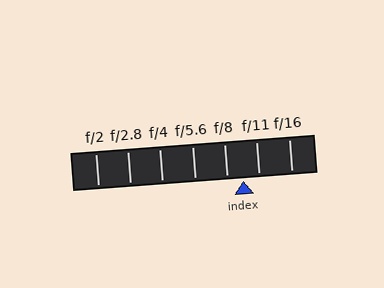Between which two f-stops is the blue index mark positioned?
The index mark is between f/8 and f/11.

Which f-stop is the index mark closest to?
The index mark is closest to f/11.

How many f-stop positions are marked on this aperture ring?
There are 7 f-stop positions marked.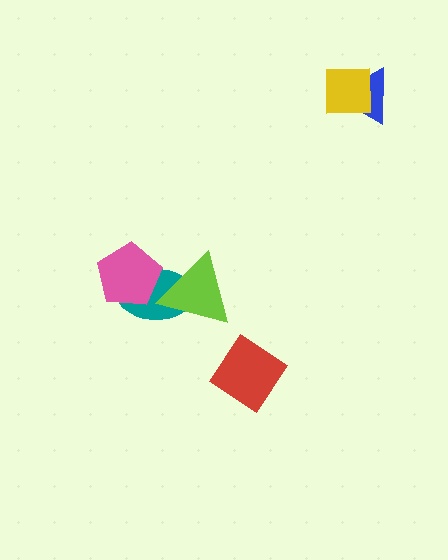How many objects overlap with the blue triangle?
1 object overlaps with the blue triangle.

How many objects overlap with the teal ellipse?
2 objects overlap with the teal ellipse.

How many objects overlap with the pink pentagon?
1 object overlaps with the pink pentagon.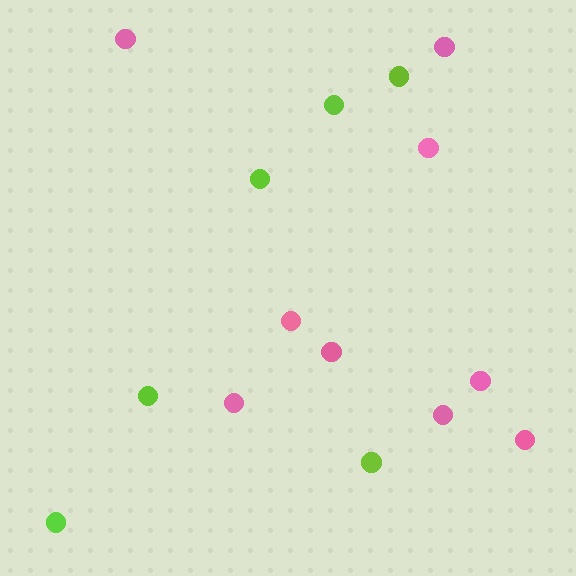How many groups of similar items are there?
There are 2 groups: one group of pink circles (9) and one group of lime circles (6).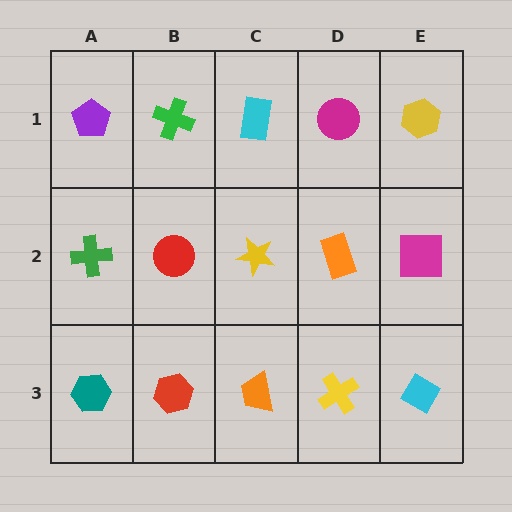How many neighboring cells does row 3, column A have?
2.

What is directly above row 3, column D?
An orange rectangle.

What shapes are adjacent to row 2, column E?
A yellow hexagon (row 1, column E), a cyan diamond (row 3, column E), an orange rectangle (row 2, column D).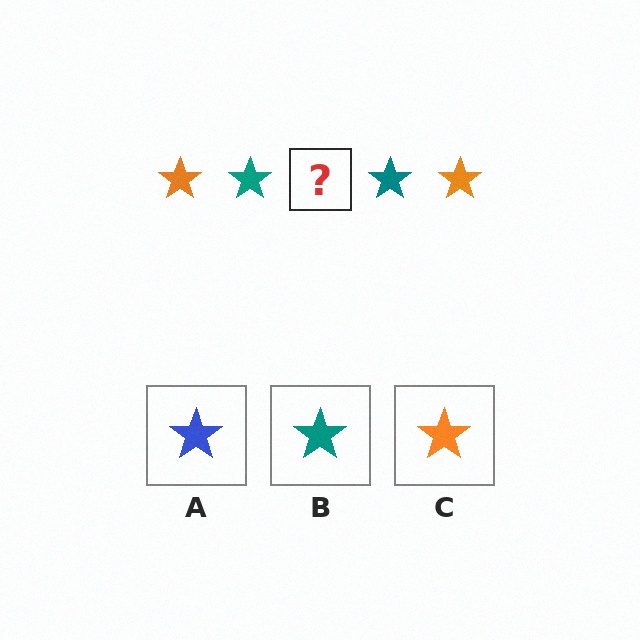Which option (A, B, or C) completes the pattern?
C.